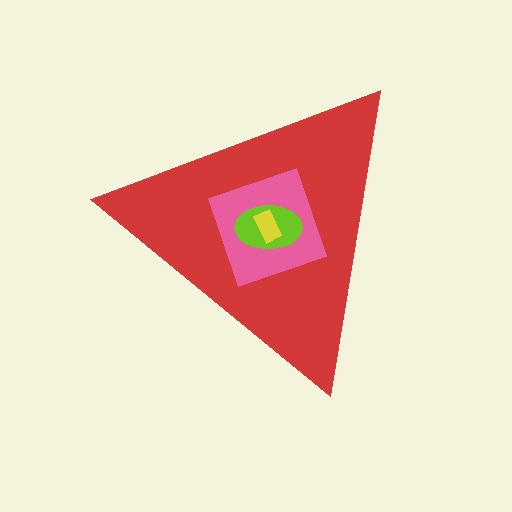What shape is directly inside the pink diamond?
The lime ellipse.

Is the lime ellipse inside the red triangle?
Yes.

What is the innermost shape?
The yellow rectangle.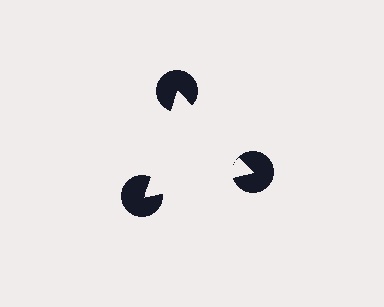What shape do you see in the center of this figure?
An illusory triangle — its edges are inferred from the aligned wedge cuts in the pac-man discs, not physically drawn.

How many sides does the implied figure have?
3 sides.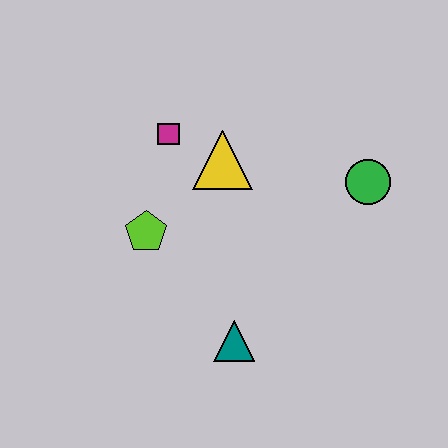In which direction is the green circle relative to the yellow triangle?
The green circle is to the right of the yellow triangle.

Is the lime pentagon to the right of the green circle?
No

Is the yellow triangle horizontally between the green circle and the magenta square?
Yes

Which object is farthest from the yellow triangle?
The teal triangle is farthest from the yellow triangle.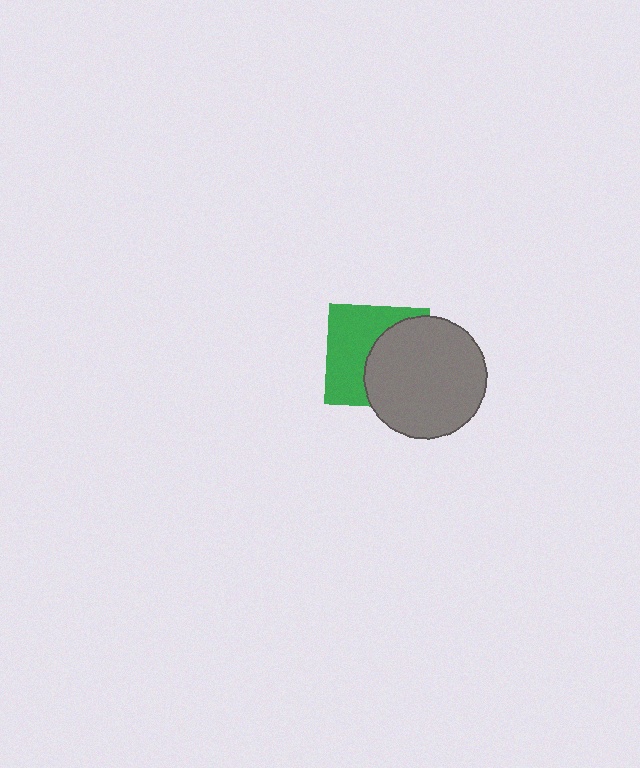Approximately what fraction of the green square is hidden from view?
Roughly 49% of the green square is hidden behind the gray circle.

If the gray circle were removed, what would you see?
You would see the complete green square.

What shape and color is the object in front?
The object in front is a gray circle.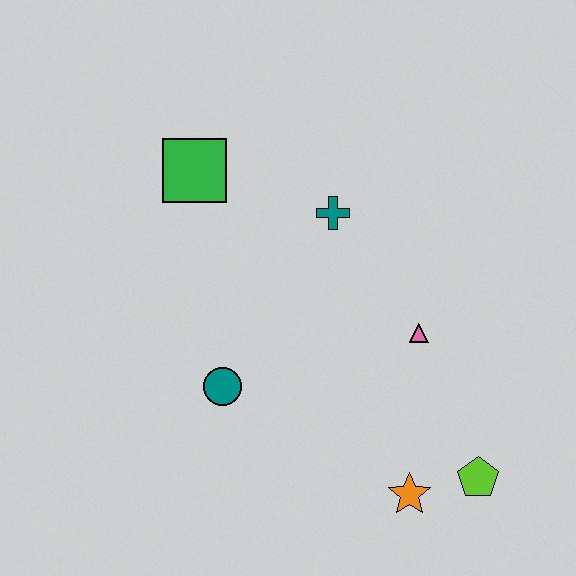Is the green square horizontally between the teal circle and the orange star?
No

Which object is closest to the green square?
The teal cross is closest to the green square.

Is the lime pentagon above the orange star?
Yes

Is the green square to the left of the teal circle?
Yes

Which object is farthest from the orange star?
The green square is farthest from the orange star.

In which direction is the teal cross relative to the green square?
The teal cross is to the right of the green square.